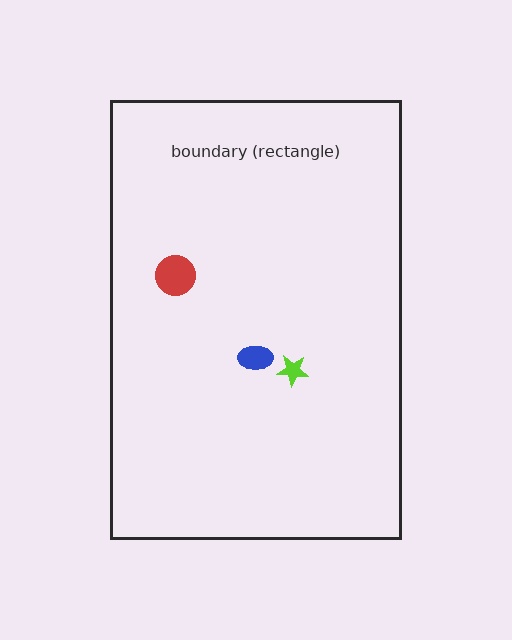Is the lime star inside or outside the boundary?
Inside.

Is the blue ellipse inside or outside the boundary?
Inside.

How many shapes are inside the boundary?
3 inside, 0 outside.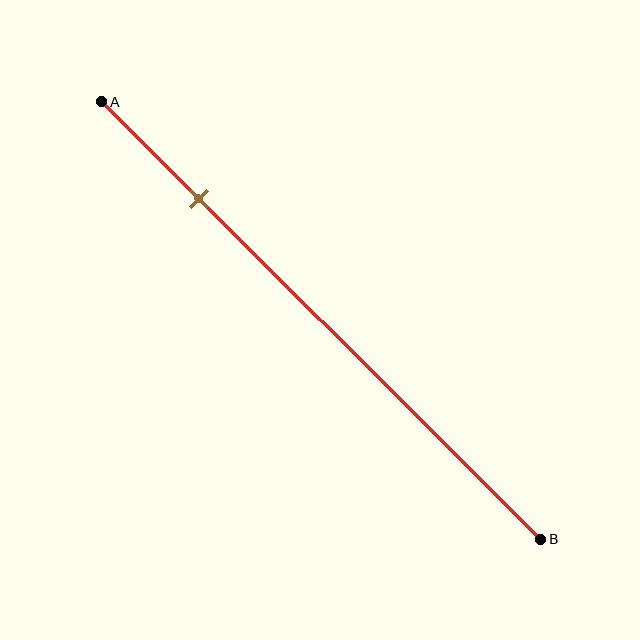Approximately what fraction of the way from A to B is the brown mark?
The brown mark is approximately 20% of the way from A to B.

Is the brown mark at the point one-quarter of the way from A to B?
Yes, the mark is approximately at the one-quarter point.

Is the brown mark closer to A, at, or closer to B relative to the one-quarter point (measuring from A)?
The brown mark is approximately at the one-quarter point of segment AB.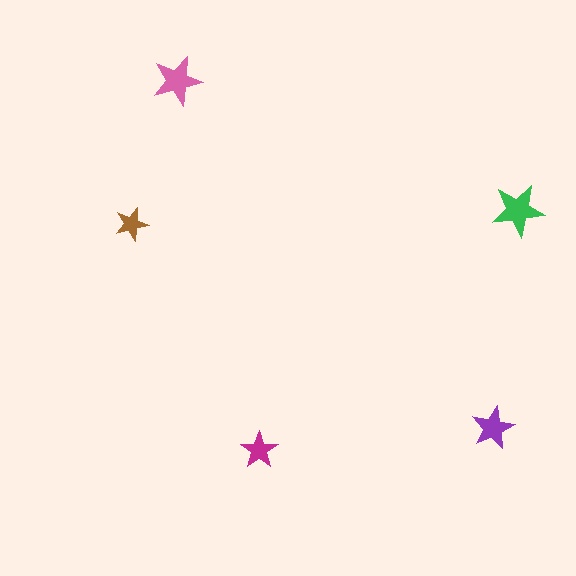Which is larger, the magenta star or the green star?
The green one.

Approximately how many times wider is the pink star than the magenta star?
About 1.5 times wider.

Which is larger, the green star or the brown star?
The green one.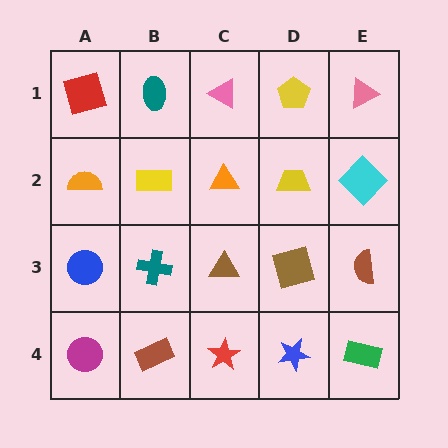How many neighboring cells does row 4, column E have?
2.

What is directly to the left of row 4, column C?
A brown rectangle.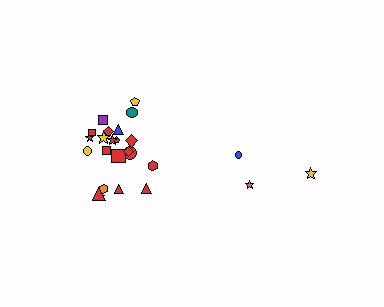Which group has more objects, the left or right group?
The left group.